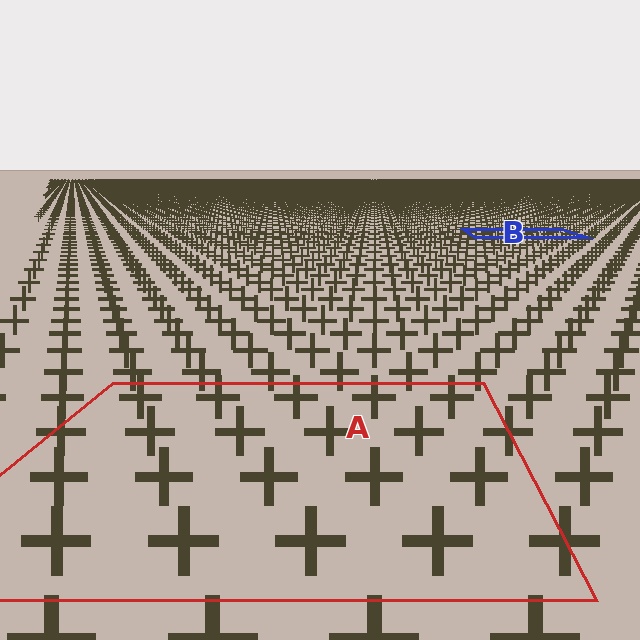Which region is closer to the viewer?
Region A is closer. The texture elements there are larger and more spread out.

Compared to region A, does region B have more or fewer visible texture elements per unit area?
Region B has more texture elements per unit area — they are packed more densely because it is farther away.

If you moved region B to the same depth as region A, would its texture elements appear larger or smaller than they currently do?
They would appear larger. At a closer depth, the same texture elements are projected at a bigger on-screen size.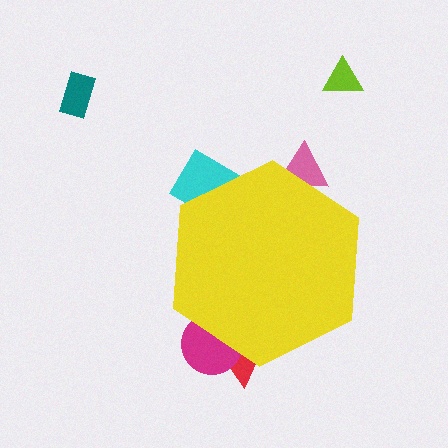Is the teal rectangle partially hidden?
No, the teal rectangle is fully visible.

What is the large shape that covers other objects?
A yellow hexagon.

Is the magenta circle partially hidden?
Yes, the magenta circle is partially hidden behind the yellow hexagon.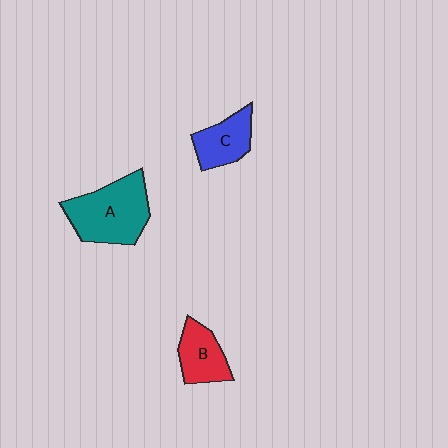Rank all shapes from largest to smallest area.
From largest to smallest: A (teal), C (blue), B (red).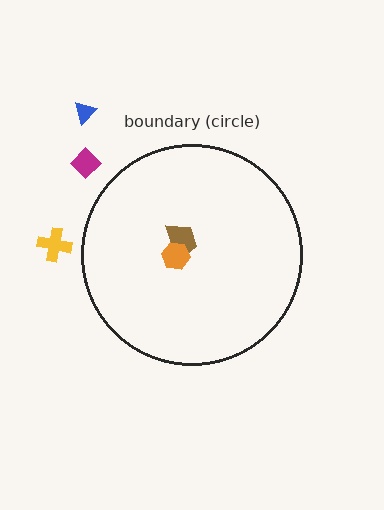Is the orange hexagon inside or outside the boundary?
Inside.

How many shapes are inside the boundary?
2 inside, 3 outside.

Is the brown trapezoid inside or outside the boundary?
Inside.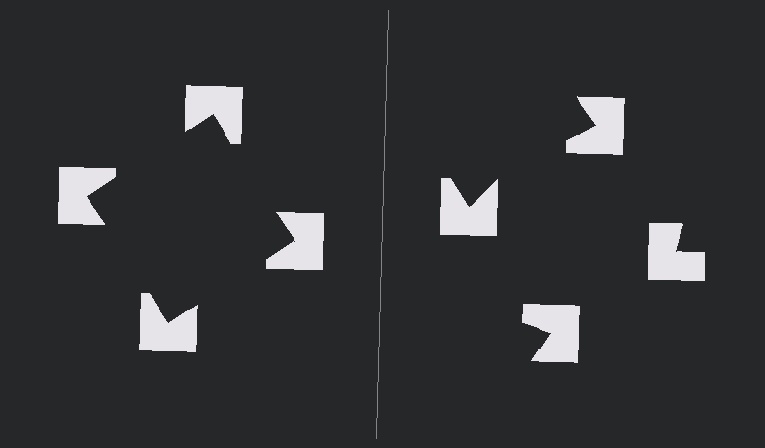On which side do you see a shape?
An illusory square appears on the left side. On the right side the wedge cuts are rotated, so no coherent shape forms.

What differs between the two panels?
The notched squares are positioned identically on both sides; only the wedge orientations differ. On the left they align to a square; on the right they are misaligned.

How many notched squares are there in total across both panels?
8 — 4 on each side.